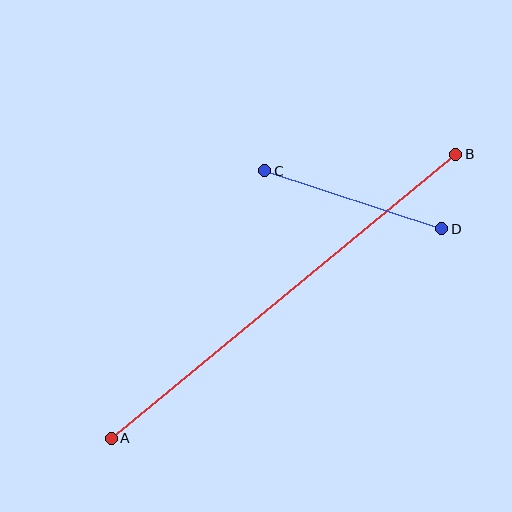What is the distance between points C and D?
The distance is approximately 187 pixels.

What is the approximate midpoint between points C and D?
The midpoint is at approximately (353, 200) pixels.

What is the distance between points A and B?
The distance is approximately 446 pixels.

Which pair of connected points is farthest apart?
Points A and B are farthest apart.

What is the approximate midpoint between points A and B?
The midpoint is at approximately (284, 296) pixels.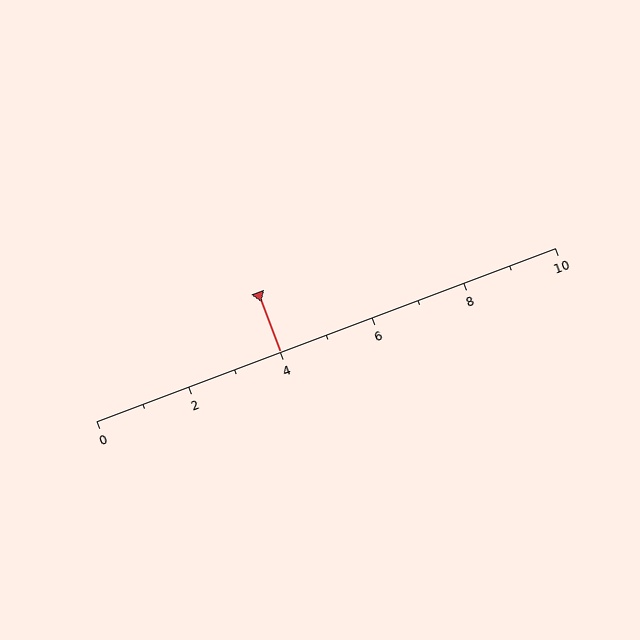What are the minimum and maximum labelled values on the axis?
The axis runs from 0 to 10.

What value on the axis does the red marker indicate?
The marker indicates approximately 4.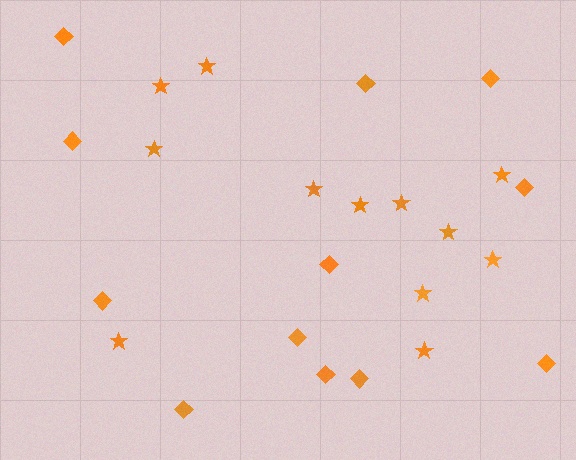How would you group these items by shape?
There are 2 groups: one group of stars (12) and one group of diamonds (12).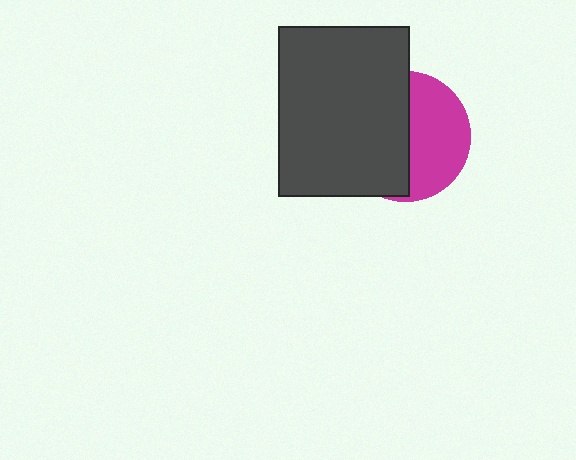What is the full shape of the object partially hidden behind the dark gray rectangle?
The partially hidden object is a magenta circle.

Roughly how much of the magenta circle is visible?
About half of it is visible (roughly 47%).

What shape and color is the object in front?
The object in front is a dark gray rectangle.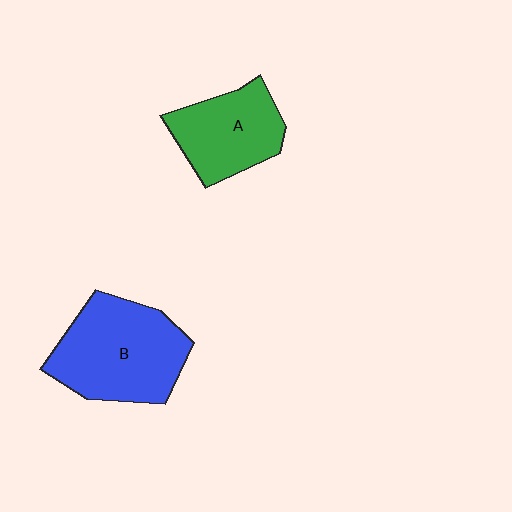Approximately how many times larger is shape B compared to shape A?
Approximately 1.4 times.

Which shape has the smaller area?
Shape A (green).